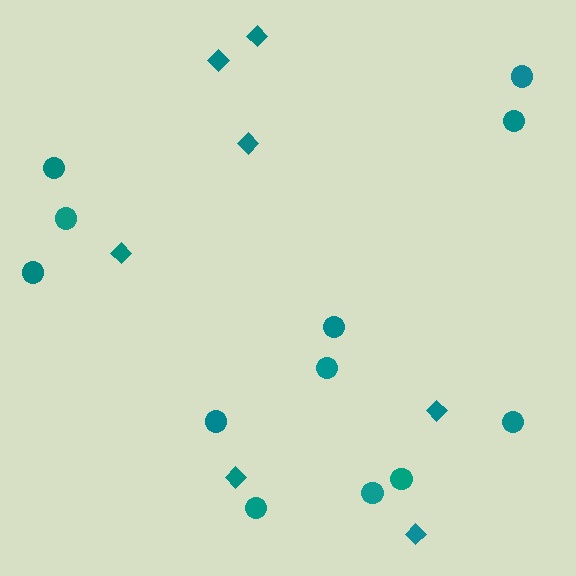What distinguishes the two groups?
There are 2 groups: one group of circles (12) and one group of diamonds (7).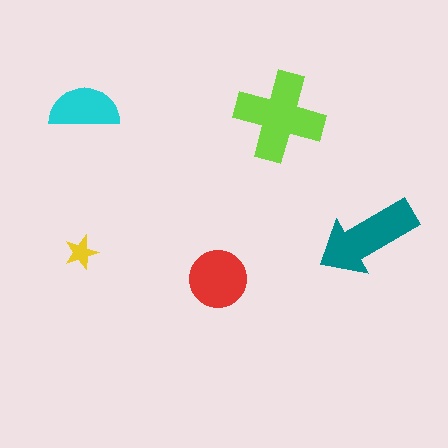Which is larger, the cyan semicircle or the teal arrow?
The teal arrow.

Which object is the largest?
The lime cross.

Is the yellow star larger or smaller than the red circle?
Smaller.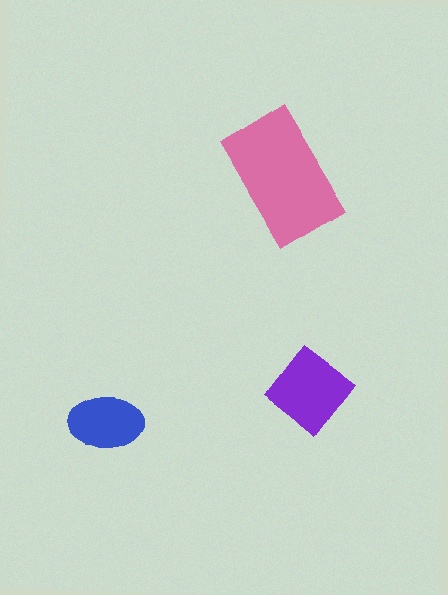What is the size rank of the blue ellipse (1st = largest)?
3rd.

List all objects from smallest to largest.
The blue ellipse, the purple diamond, the pink rectangle.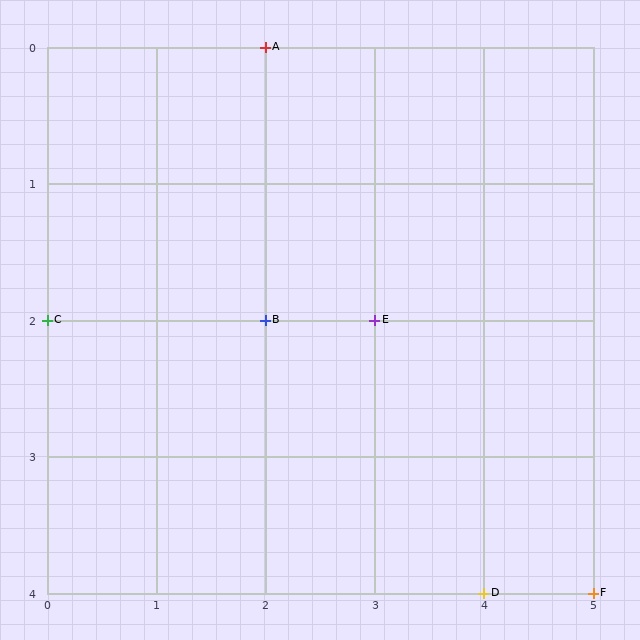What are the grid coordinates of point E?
Point E is at grid coordinates (3, 2).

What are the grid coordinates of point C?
Point C is at grid coordinates (0, 2).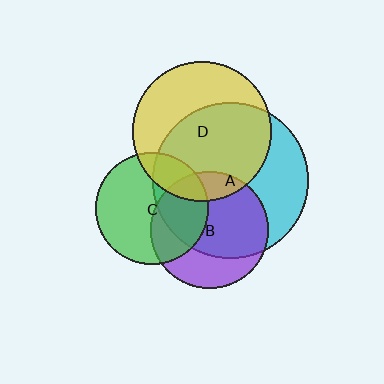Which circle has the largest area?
Circle A (cyan).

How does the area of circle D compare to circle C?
Approximately 1.5 times.